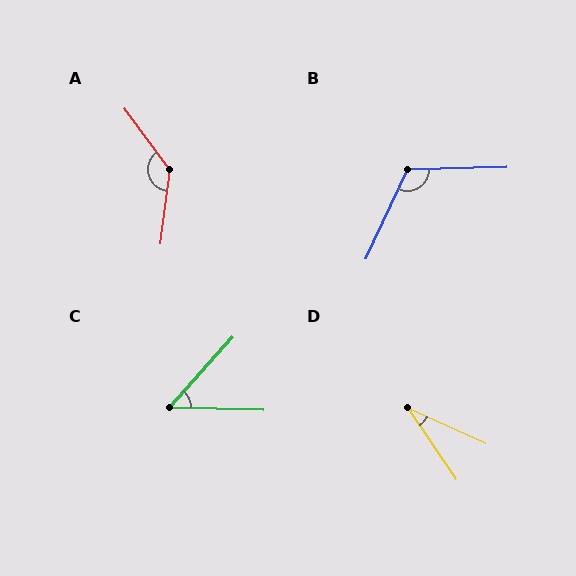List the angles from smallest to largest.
D (31°), C (49°), B (117°), A (136°).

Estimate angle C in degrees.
Approximately 49 degrees.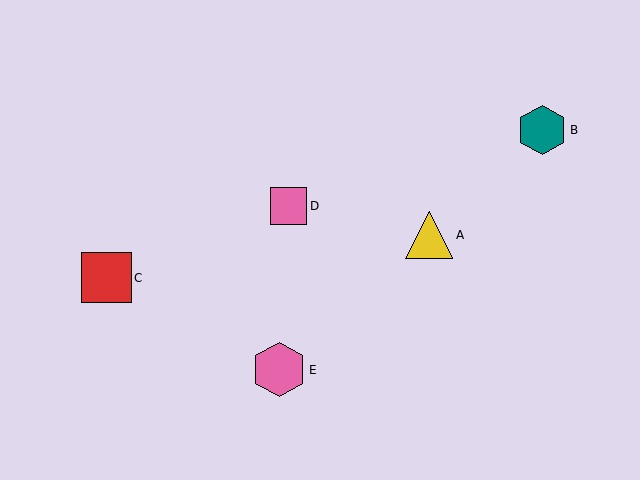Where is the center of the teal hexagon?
The center of the teal hexagon is at (542, 130).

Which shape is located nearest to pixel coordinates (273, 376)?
The pink hexagon (labeled E) at (279, 370) is nearest to that location.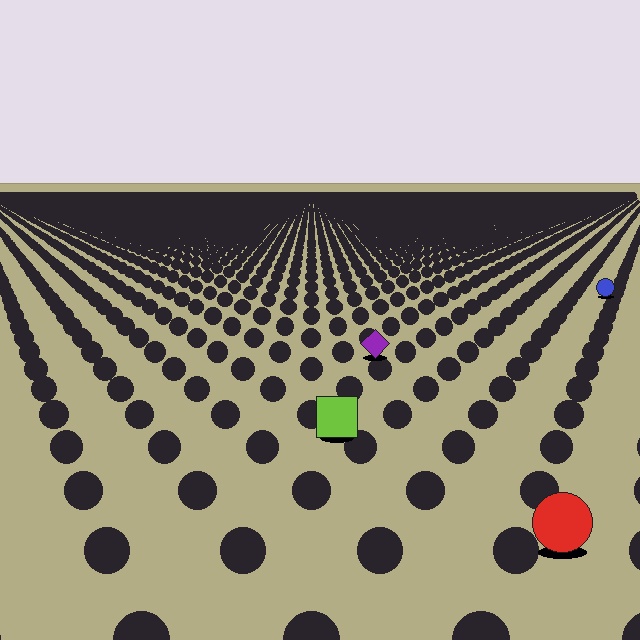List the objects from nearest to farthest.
From nearest to farthest: the red circle, the lime square, the purple diamond, the blue circle.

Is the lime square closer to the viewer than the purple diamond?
Yes. The lime square is closer — you can tell from the texture gradient: the ground texture is coarser near it.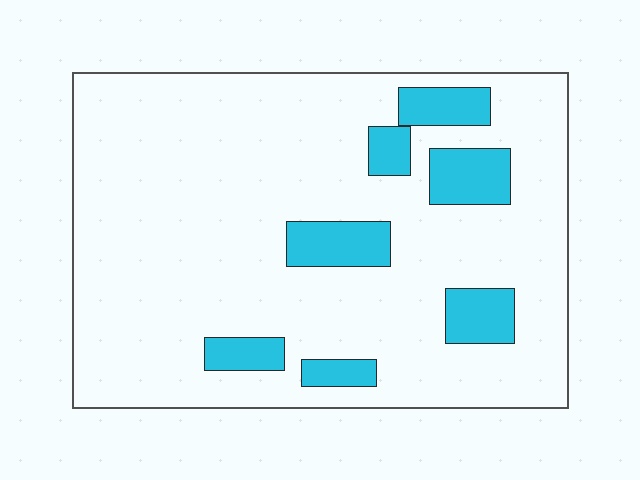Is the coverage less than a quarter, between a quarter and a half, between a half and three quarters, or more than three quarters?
Less than a quarter.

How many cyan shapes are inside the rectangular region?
7.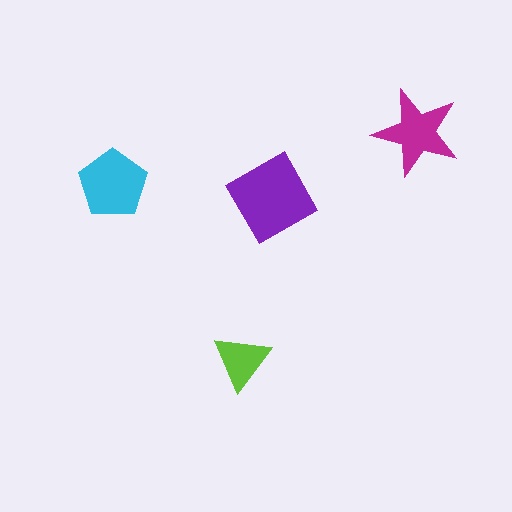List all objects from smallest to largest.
The lime triangle, the magenta star, the cyan pentagon, the purple diamond.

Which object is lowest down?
The lime triangle is bottommost.